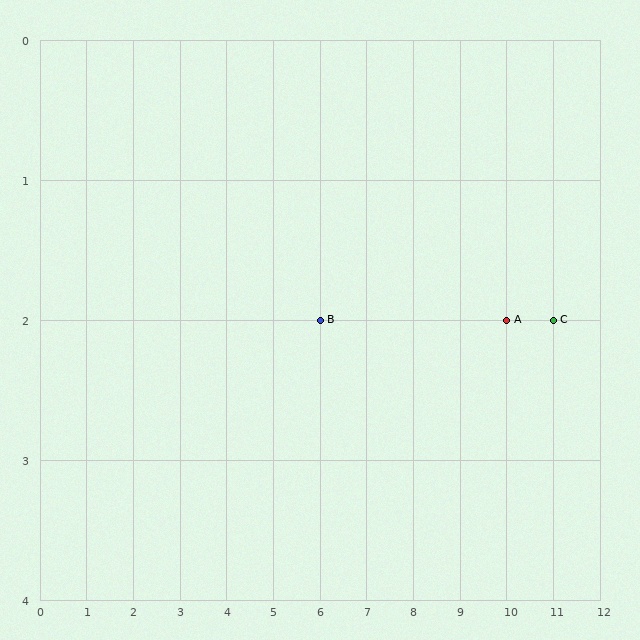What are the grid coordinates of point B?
Point B is at grid coordinates (6, 2).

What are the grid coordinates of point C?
Point C is at grid coordinates (11, 2).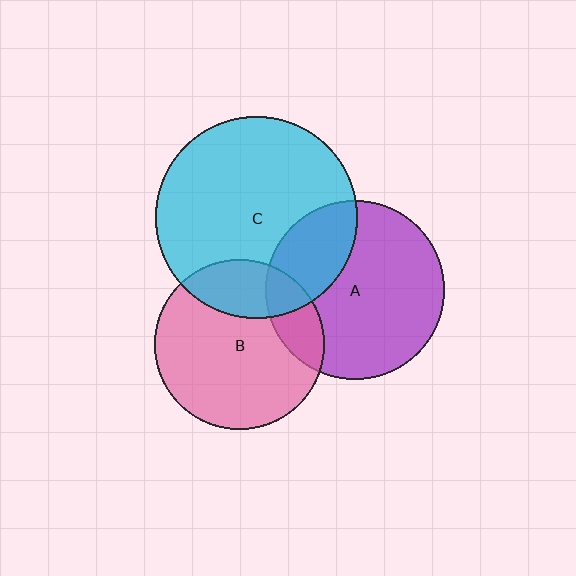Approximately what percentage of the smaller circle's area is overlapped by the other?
Approximately 25%.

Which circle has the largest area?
Circle C (cyan).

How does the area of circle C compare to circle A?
Approximately 1.3 times.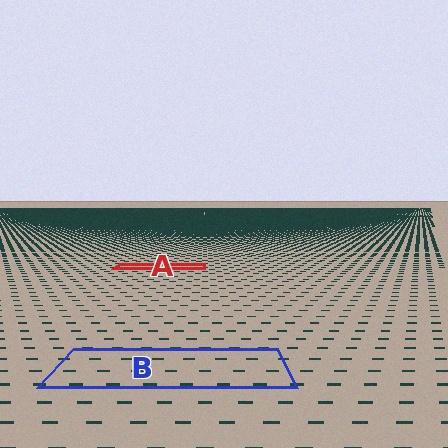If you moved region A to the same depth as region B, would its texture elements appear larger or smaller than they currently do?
They would appear larger. At a closer depth, the same texture elements are projected at a bigger on-screen size.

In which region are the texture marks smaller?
The texture marks are smaller in region A, because it is farther away.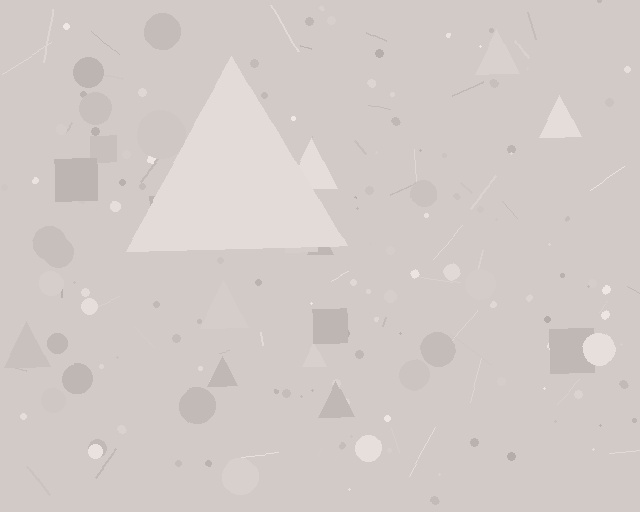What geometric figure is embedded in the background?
A triangle is embedded in the background.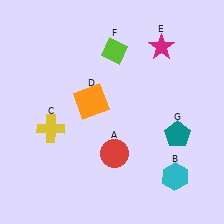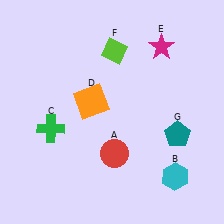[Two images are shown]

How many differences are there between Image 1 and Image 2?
There is 1 difference between the two images.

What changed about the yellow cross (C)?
In Image 1, C is yellow. In Image 2, it changed to green.